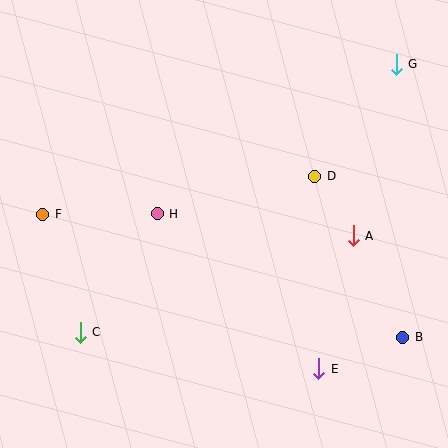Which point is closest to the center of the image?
Point H at (157, 214) is closest to the center.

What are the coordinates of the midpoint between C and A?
The midpoint between C and A is at (217, 284).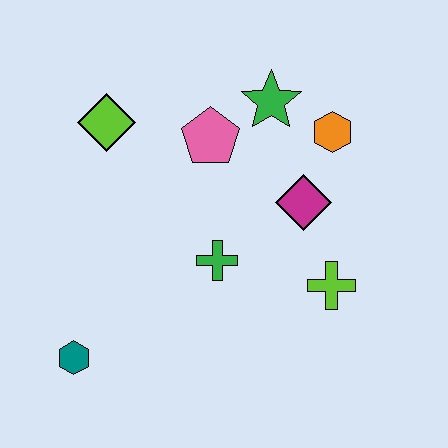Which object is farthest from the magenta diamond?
The teal hexagon is farthest from the magenta diamond.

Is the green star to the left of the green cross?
No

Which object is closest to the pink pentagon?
The green star is closest to the pink pentagon.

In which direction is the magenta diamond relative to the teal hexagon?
The magenta diamond is to the right of the teal hexagon.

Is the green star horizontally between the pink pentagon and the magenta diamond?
Yes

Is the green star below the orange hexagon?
No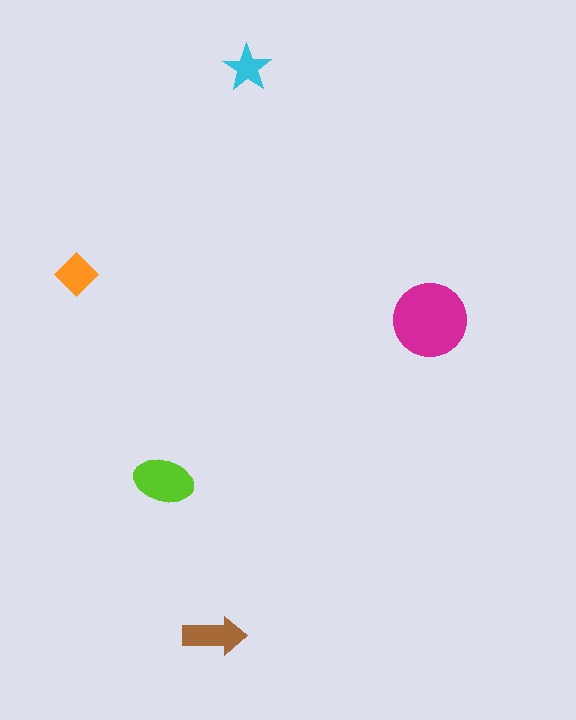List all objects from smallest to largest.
The cyan star, the orange diamond, the brown arrow, the lime ellipse, the magenta circle.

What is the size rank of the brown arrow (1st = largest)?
3rd.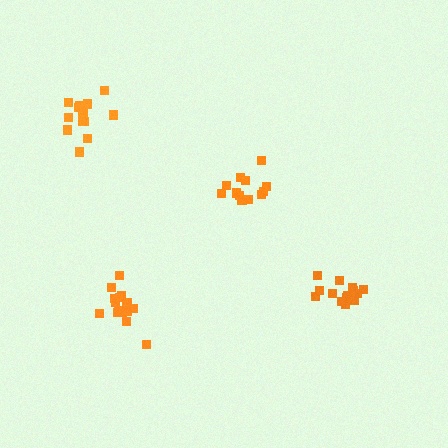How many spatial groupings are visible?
There are 4 spatial groupings.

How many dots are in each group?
Group 1: 15 dots, Group 2: 15 dots, Group 3: 14 dots, Group 4: 15 dots (59 total).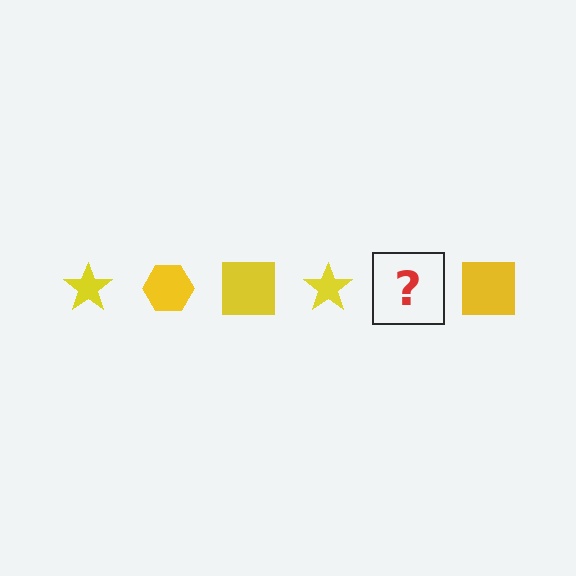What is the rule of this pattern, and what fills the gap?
The rule is that the pattern cycles through star, hexagon, square shapes in yellow. The gap should be filled with a yellow hexagon.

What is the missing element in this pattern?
The missing element is a yellow hexagon.